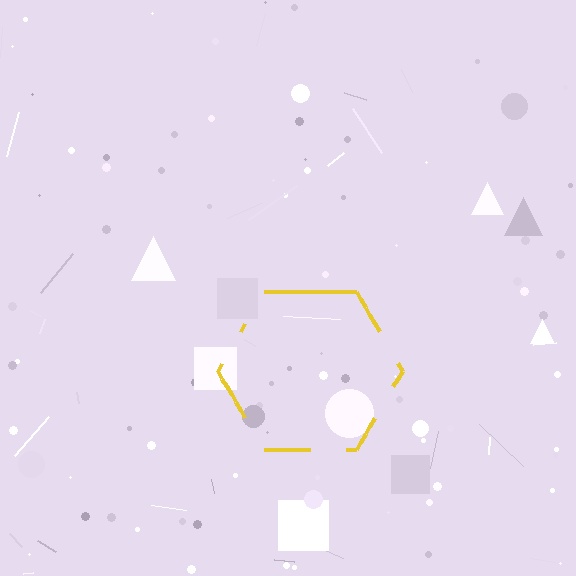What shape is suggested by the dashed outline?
The dashed outline suggests a hexagon.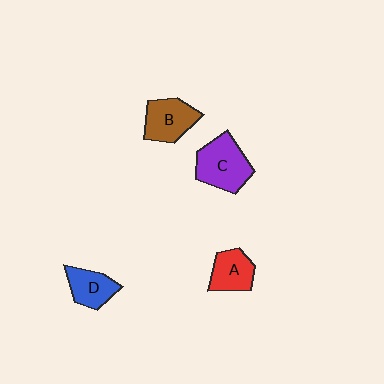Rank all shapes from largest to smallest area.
From largest to smallest: C (purple), B (brown), A (red), D (blue).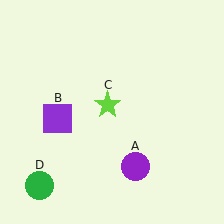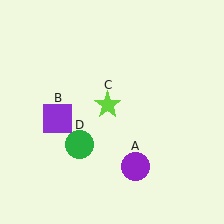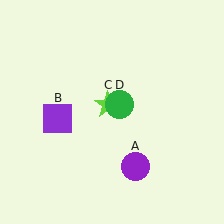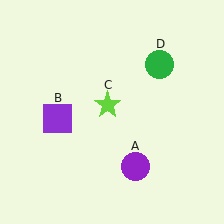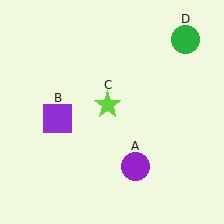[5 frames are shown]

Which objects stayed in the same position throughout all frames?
Purple circle (object A) and purple square (object B) and lime star (object C) remained stationary.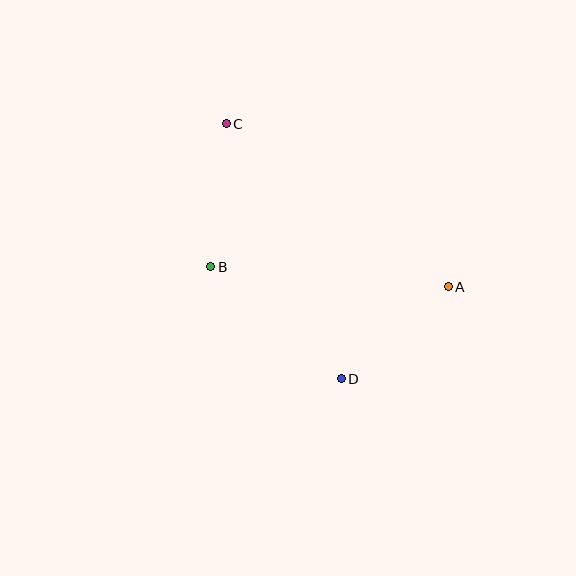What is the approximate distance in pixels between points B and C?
The distance between B and C is approximately 144 pixels.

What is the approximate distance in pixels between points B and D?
The distance between B and D is approximately 172 pixels.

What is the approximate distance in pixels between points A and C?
The distance between A and C is approximately 275 pixels.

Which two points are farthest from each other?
Points C and D are farthest from each other.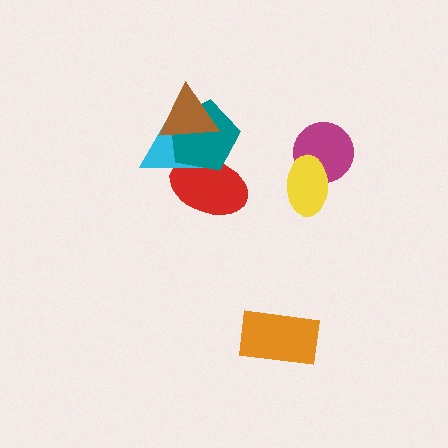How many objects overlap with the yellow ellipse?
1 object overlaps with the yellow ellipse.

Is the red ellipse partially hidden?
Yes, it is partially covered by another shape.